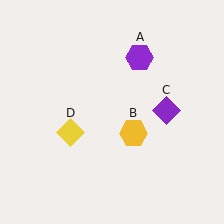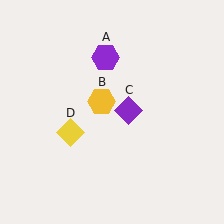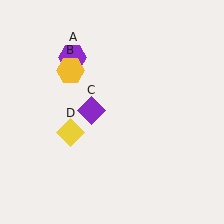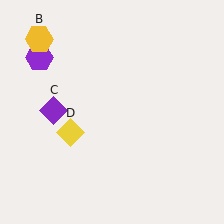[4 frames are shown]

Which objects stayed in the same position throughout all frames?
Yellow diamond (object D) remained stationary.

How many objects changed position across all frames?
3 objects changed position: purple hexagon (object A), yellow hexagon (object B), purple diamond (object C).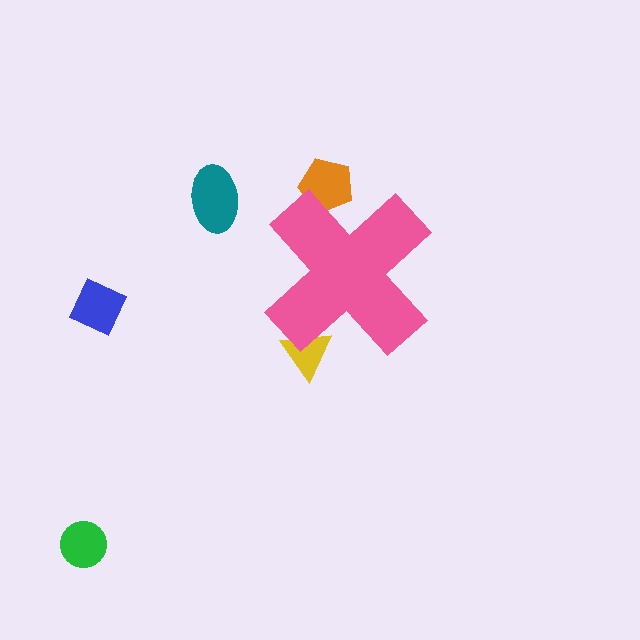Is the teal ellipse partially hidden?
No, the teal ellipse is fully visible.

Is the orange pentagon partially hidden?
Yes, the orange pentagon is partially hidden behind the pink cross.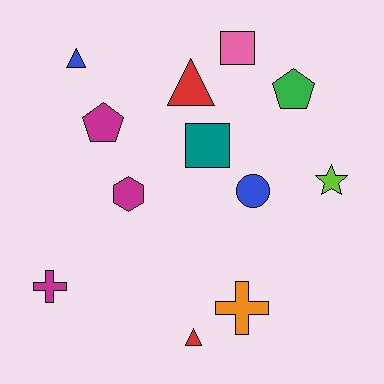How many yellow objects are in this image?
There are no yellow objects.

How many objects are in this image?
There are 12 objects.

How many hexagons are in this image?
There is 1 hexagon.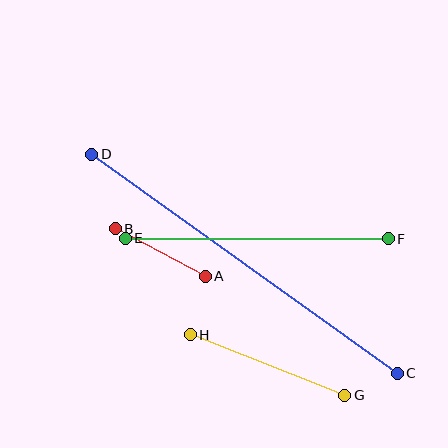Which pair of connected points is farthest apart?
Points C and D are farthest apart.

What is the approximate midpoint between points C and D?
The midpoint is at approximately (244, 264) pixels.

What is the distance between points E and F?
The distance is approximately 263 pixels.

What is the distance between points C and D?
The distance is approximately 376 pixels.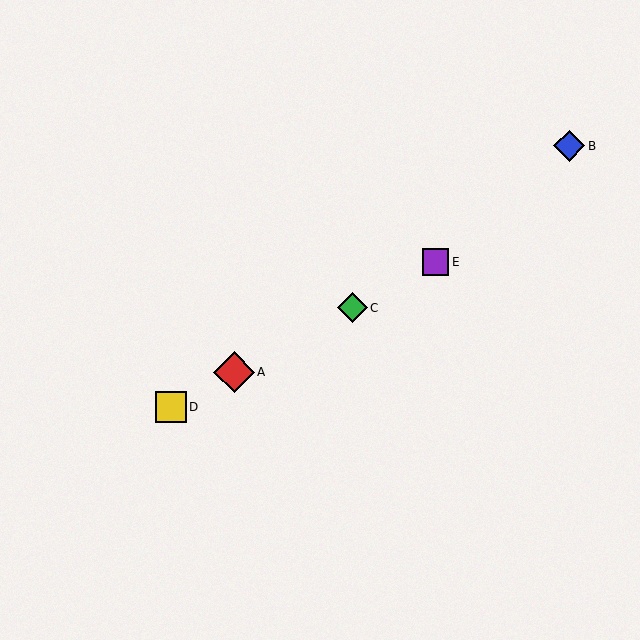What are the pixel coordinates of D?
Object D is at (171, 407).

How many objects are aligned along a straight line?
4 objects (A, C, D, E) are aligned along a straight line.